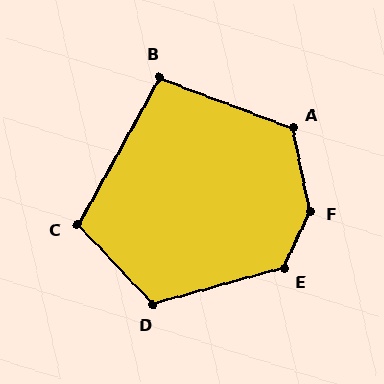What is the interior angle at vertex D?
Approximately 118 degrees (obtuse).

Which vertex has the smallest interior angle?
B, at approximately 98 degrees.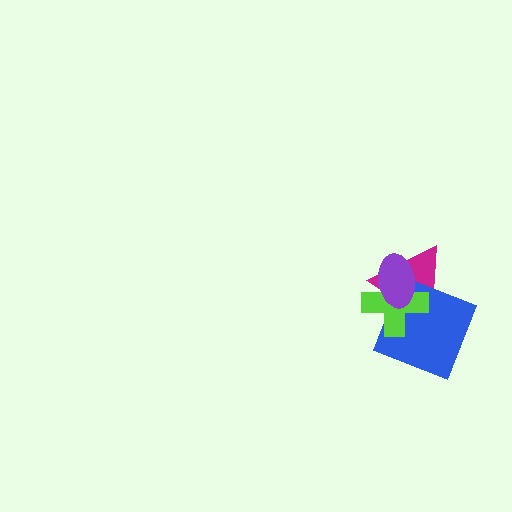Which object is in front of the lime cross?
The purple ellipse is in front of the lime cross.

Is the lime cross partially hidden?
Yes, it is partially covered by another shape.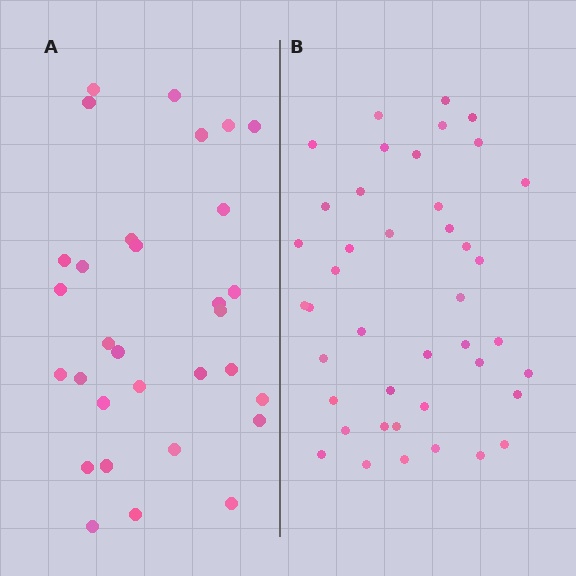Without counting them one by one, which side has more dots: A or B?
Region B (the right region) has more dots.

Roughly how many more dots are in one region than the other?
Region B has roughly 12 or so more dots than region A.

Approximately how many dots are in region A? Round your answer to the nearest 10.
About 30 dots. (The exact count is 31, which rounds to 30.)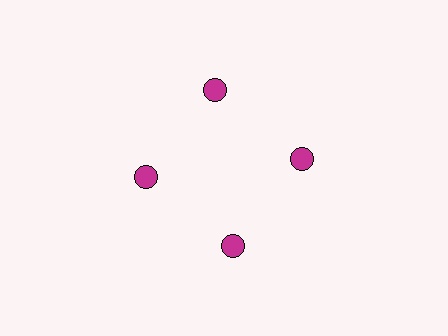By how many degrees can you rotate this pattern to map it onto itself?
The pattern maps onto itself every 90 degrees of rotation.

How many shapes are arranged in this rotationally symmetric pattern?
There are 4 shapes, arranged in 4 groups of 1.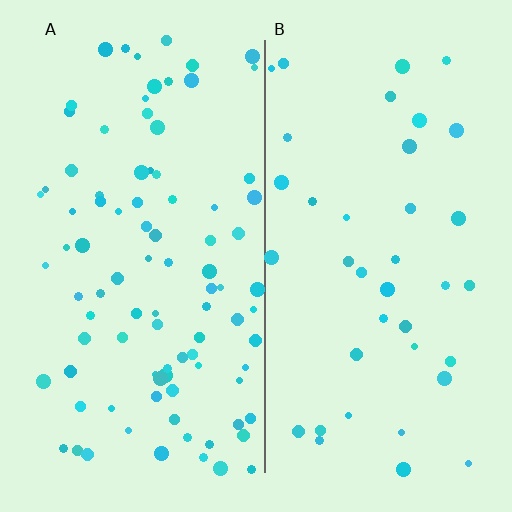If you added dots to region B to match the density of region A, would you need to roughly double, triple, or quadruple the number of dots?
Approximately double.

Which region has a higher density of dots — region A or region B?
A (the left).